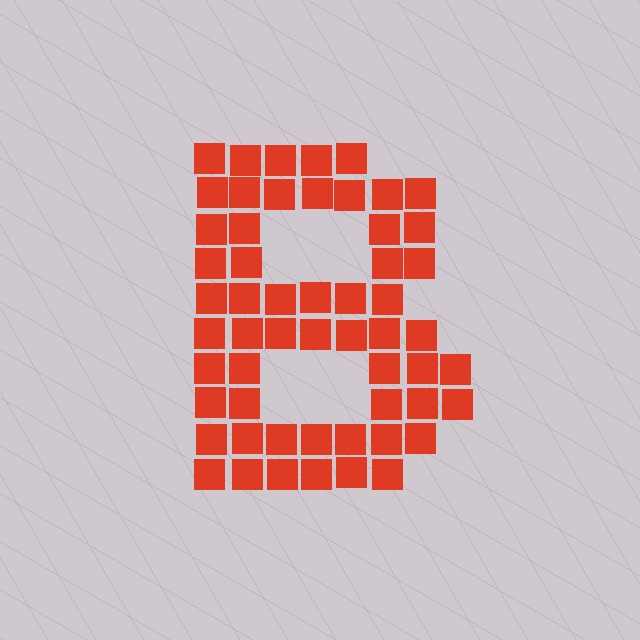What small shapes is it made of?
It is made of small squares.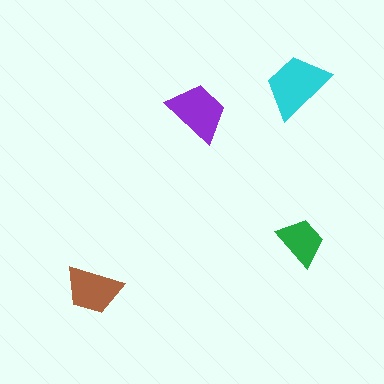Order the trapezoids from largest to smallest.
the cyan one, the purple one, the brown one, the green one.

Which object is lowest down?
The brown trapezoid is bottommost.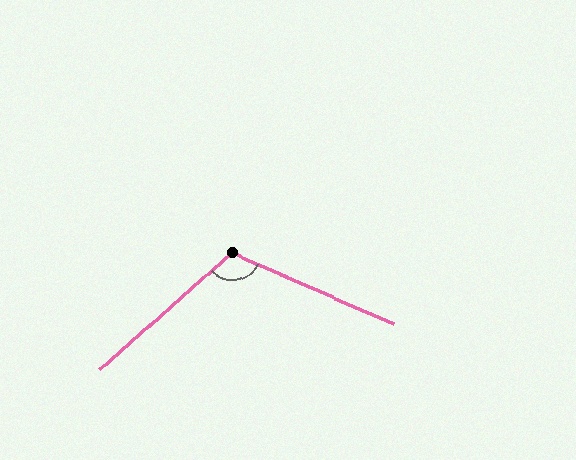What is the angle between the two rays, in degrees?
Approximately 115 degrees.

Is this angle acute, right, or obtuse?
It is obtuse.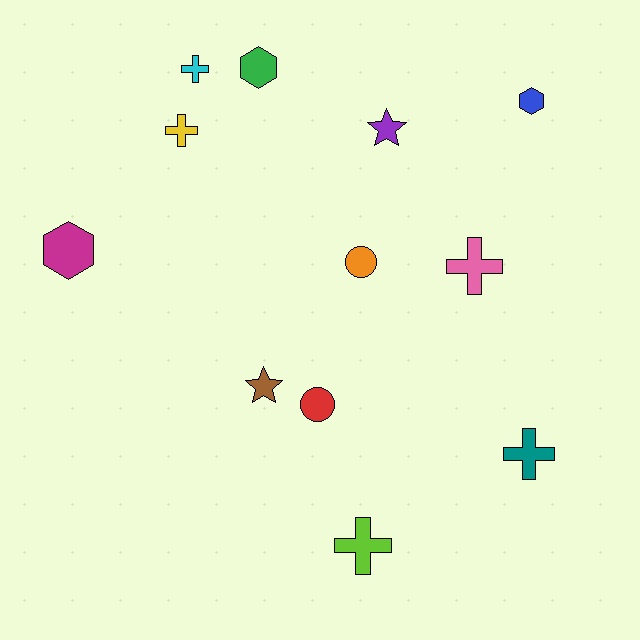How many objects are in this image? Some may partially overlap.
There are 12 objects.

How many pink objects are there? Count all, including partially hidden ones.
There is 1 pink object.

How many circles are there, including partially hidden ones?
There are 2 circles.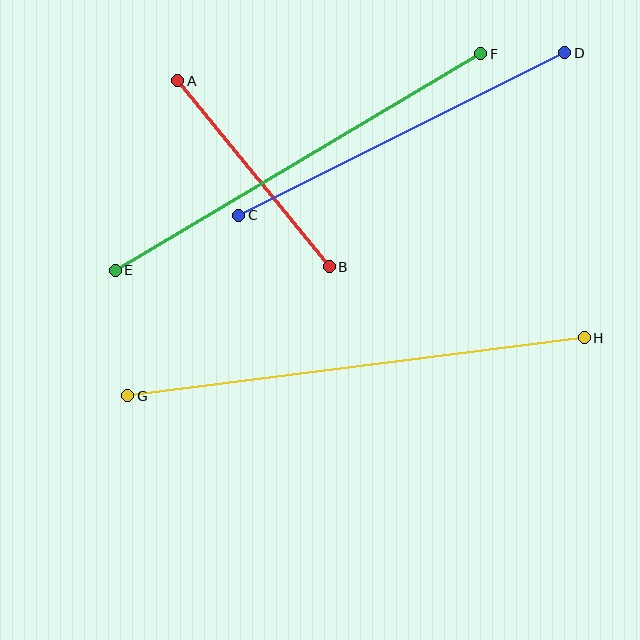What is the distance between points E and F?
The distance is approximately 425 pixels.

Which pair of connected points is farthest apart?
Points G and H are farthest apart.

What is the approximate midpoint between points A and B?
The midpoint is at approximately (254, 174) pixels.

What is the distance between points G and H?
The distance is approximately 460 pixels.